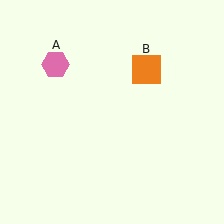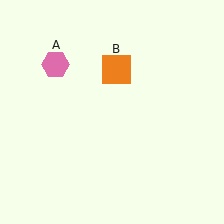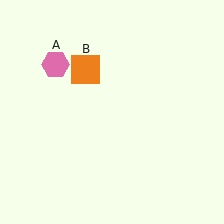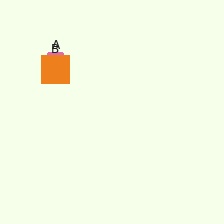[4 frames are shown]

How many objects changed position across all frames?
1 object changed position: orange square (object B).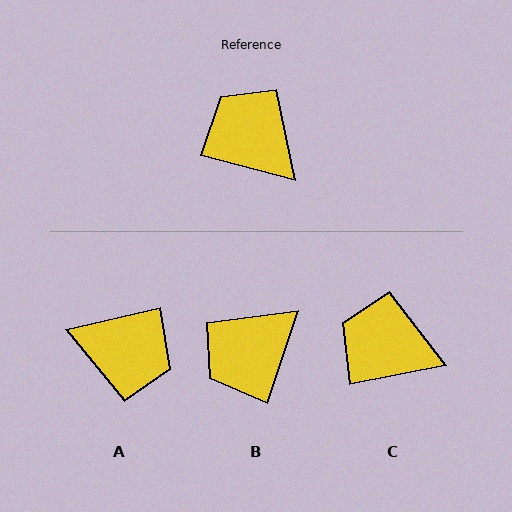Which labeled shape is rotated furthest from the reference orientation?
A, about 152 degrees away.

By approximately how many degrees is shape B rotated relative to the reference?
Approximately 86 degrees counter-clockwise.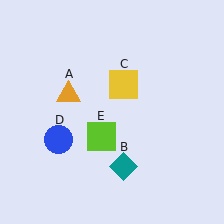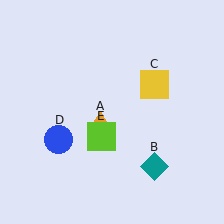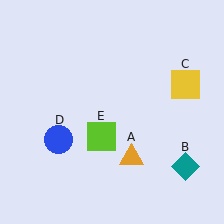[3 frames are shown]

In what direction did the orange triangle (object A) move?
The orange triangle (object A) moved down and to the right.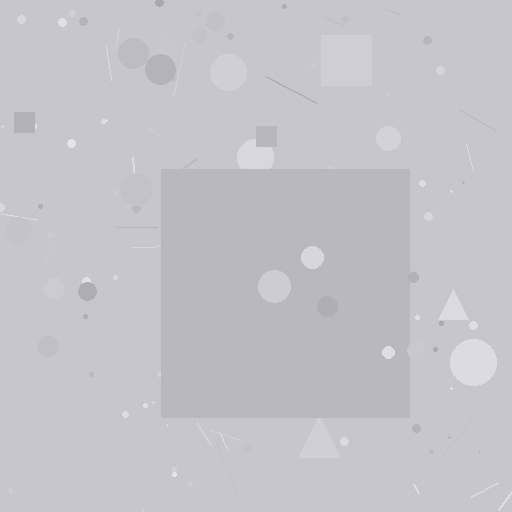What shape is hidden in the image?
A square is hidden in the image.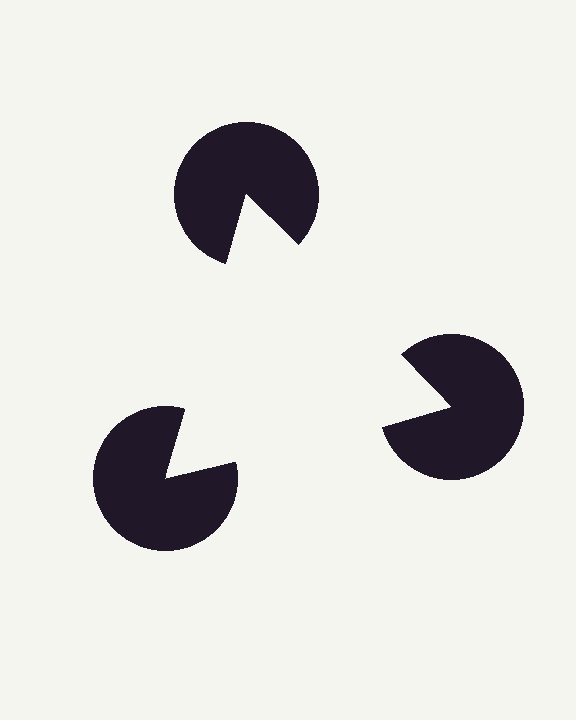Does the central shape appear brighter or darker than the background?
It typically appears slightly brighter than the background, even though no actual brightness change is drawn.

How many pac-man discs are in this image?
There are 3 — one at each vertex of the illusory triangle.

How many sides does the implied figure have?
3 sides.